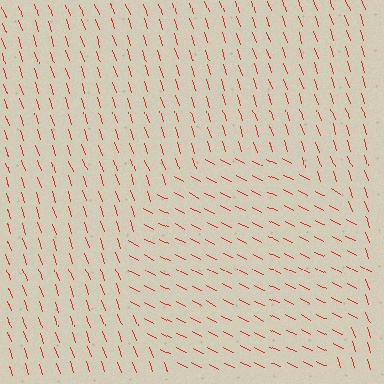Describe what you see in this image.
The image is filled with small red line segments. A circle region in the image has lines oriented differently from the surrounding lines, creating a visible texture boundary.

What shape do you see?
I see a circle.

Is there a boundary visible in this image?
Yes, there is a texture boundary formed by a change in line orientation.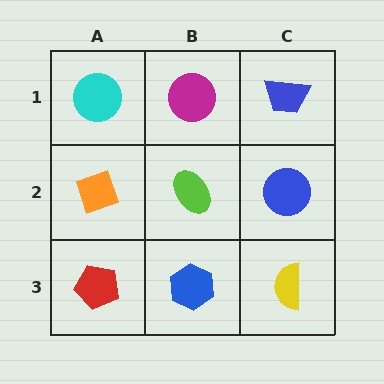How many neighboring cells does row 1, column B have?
3.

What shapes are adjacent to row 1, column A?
An orange diamond (row 2, column A), a magenta circle (row 1, column B).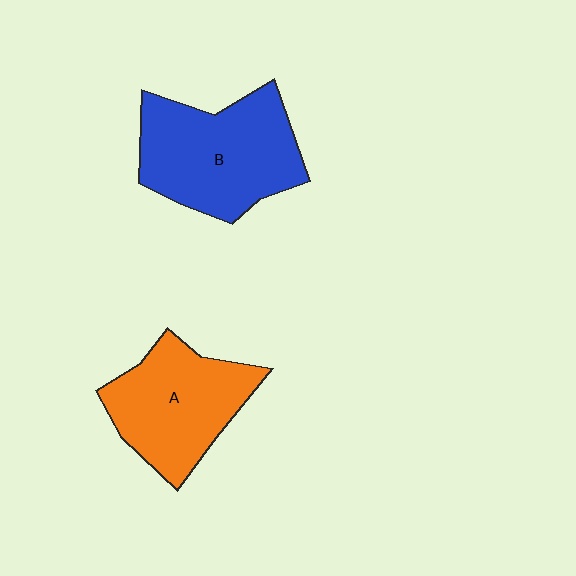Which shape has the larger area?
Shape B (blue).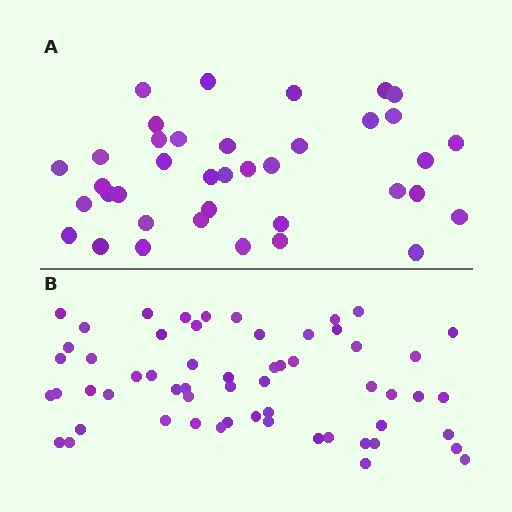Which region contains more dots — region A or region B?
Region B (the bottom region) has more dots.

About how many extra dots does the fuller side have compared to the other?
Region B has approximately 20 more dots than region A.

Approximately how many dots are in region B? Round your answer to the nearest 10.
About 60 dots. (The exact count is 58, which rounds to 60.)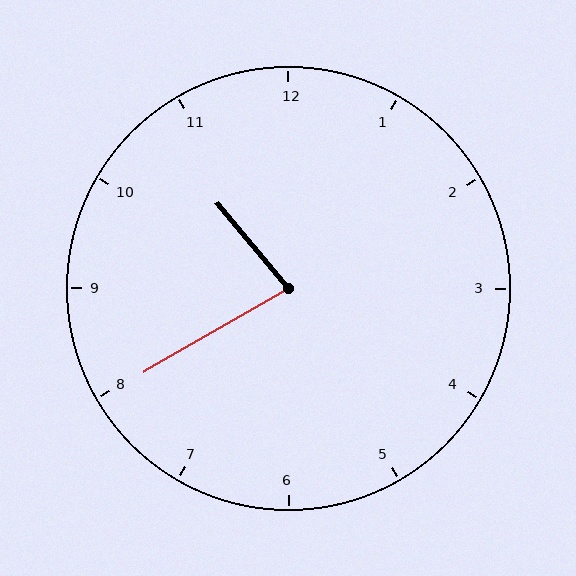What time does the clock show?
10:40.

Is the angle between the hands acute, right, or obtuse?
It is acute.